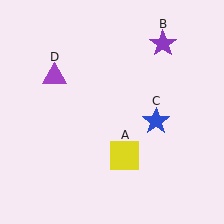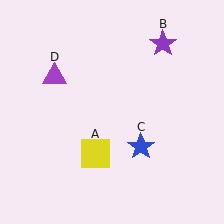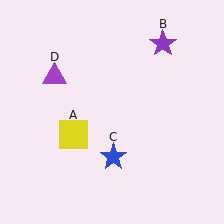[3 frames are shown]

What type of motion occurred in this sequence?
The yellow square (object A), blue star (object C) rotated clockwise around the center of the scene.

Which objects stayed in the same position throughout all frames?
Purple star (object B) and purple triangle (object D) remained stationary.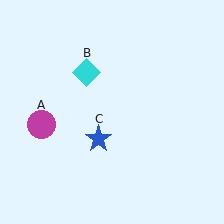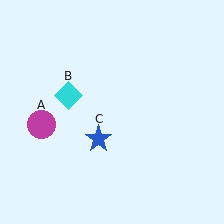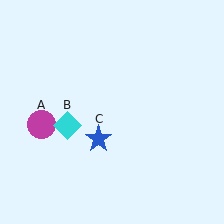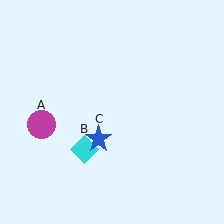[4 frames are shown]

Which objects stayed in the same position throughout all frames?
Magenta circle (object A) and blue star (object C) remained stationary.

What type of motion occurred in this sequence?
The cyan diamond (object B) rotated counterclockwise around the center of the scene.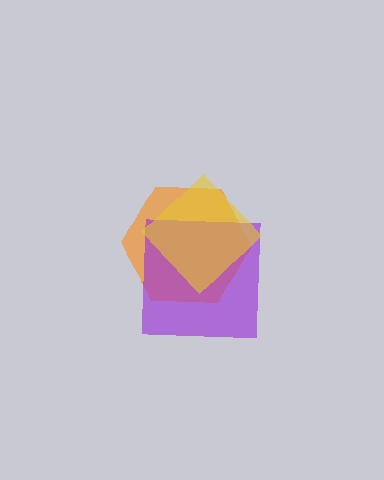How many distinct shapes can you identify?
There are 3 distinct shapes: an orange hexagon, a purple square, a yellow diamond.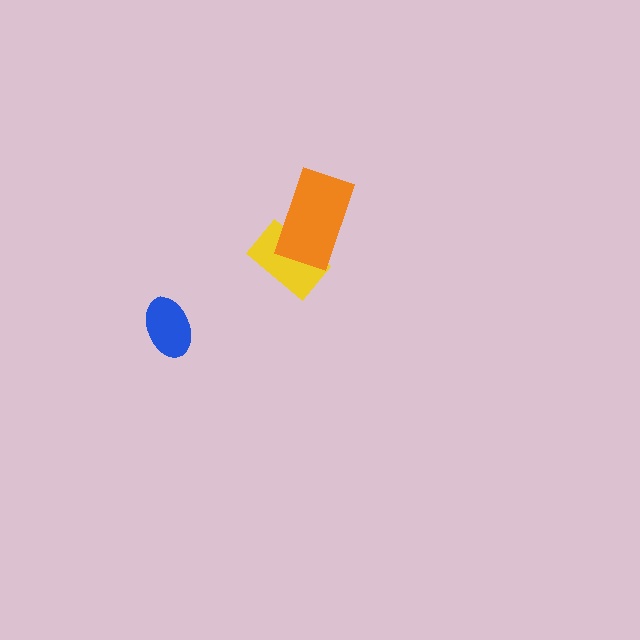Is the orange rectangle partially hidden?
No, no other shape covers it.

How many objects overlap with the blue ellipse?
0 objects overlap with the blue ellipse.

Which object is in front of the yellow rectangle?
The orange rectangle is in front of the yellow rectangle.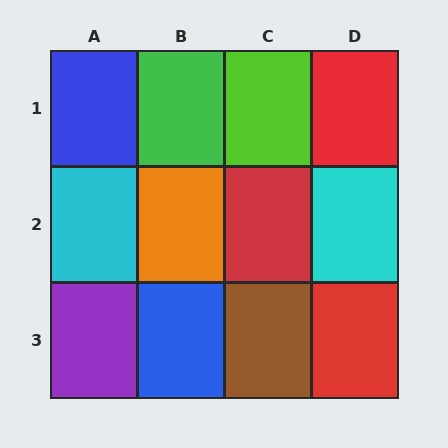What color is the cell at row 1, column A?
Blue.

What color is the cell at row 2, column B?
Orange.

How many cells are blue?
2 cells are blue.